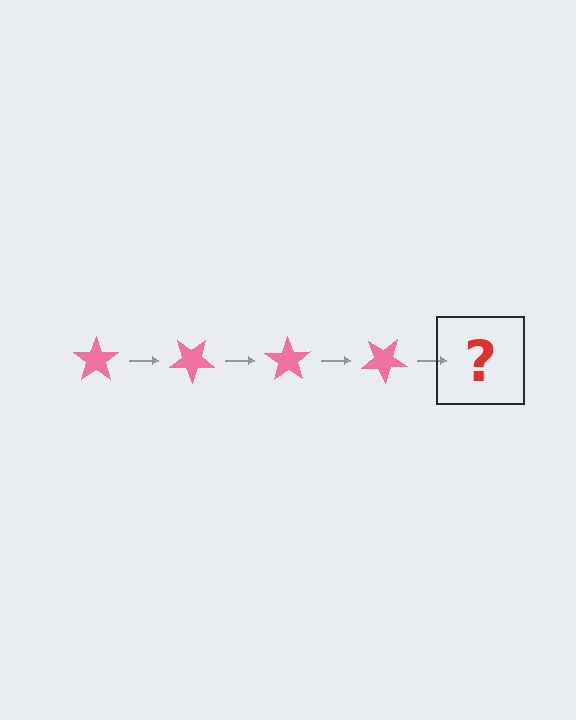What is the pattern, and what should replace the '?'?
The pattern is that the star rotates 35 degrees each step. The '?' should be a pink star rotated 140 degrees.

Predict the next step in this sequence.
The next step is a pink star rotated 140 degrees.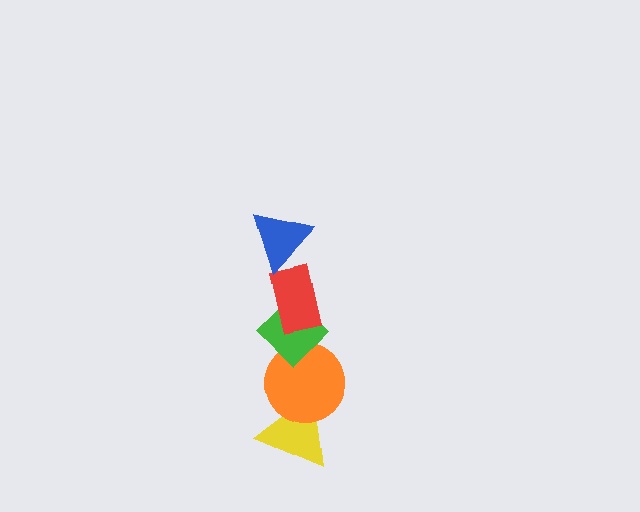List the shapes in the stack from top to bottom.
From top to bottom: the blue triangle, the red rectangle, the green diamond, the orange circle, the yellow triangle.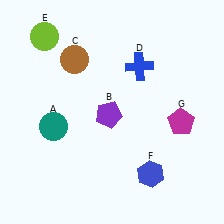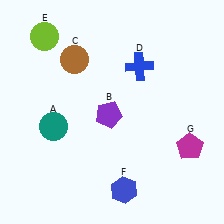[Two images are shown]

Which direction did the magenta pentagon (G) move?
The magenta pentagon (G) moved down.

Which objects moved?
The objects that moved are: the blue hexagon (F), the magenta pentagon (G).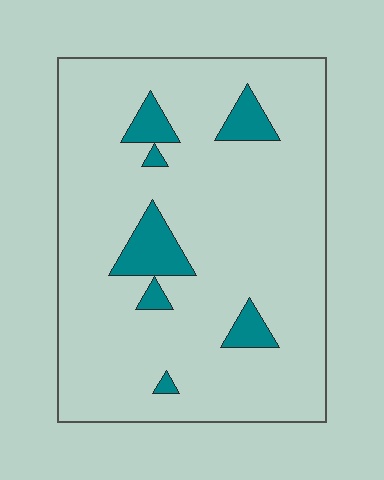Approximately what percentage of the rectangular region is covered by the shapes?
Approximately 10%.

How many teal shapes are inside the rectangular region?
7.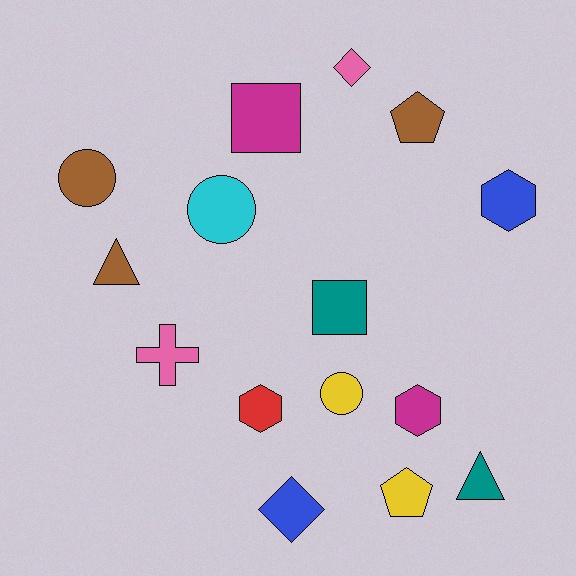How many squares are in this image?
There are 2 squares.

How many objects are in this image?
There are 15 objects.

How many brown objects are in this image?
There are 3 brown objects.